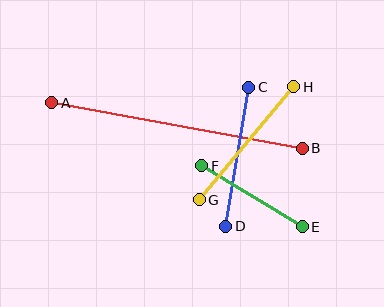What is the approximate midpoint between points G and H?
The midpoint is at approximately (246, 143) pixels.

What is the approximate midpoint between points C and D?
The midpoint is at approximately (237, 157) pixels.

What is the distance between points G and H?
The distance is approximately 147 pixels.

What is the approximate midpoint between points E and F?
The midpoint is at approximately (252, 196) pixels.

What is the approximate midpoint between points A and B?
The midpoint is at approximately (177, 125) pixels.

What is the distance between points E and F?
The distance is approximately 118 pixels.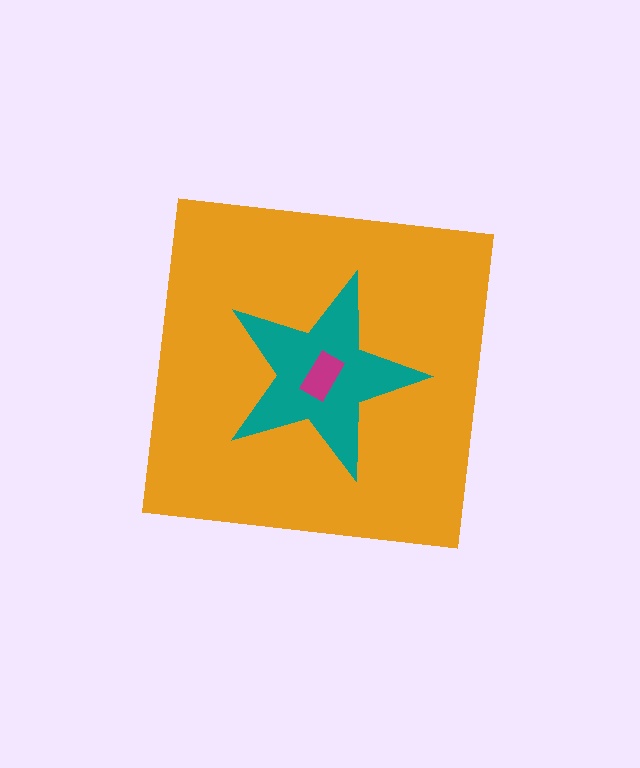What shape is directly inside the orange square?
The teal star.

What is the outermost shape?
The orange square.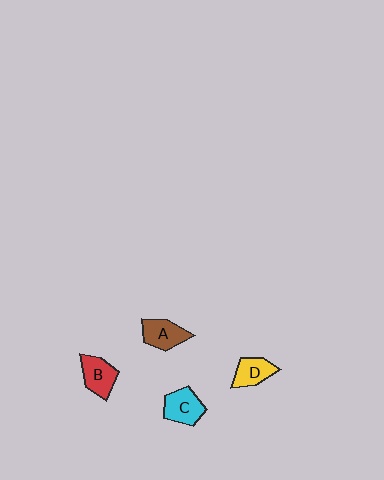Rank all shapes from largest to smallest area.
From largest to smallest: C (cyan), A (brown), B (red), D (yellow).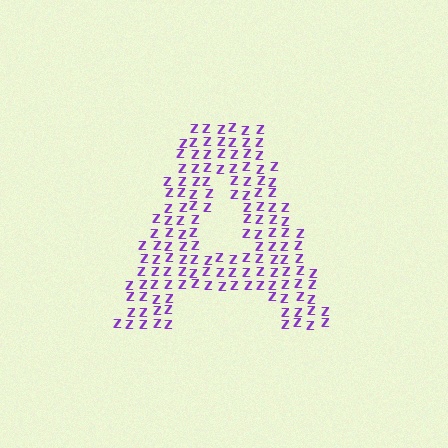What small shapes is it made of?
It is made of small letter Z's.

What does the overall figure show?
The overall figure shows the letter A.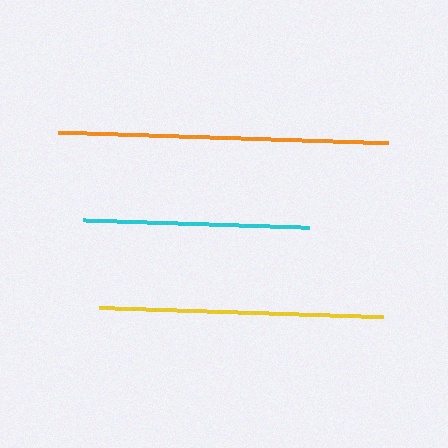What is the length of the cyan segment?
The cyan segment is approximately 226 pixels long.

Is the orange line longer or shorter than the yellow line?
The orange line is longer than the yellow line.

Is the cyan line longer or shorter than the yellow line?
The yellow line is longer than the cyan line.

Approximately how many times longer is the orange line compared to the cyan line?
The orange line is approximately 1.5 times the length of the cyan line.